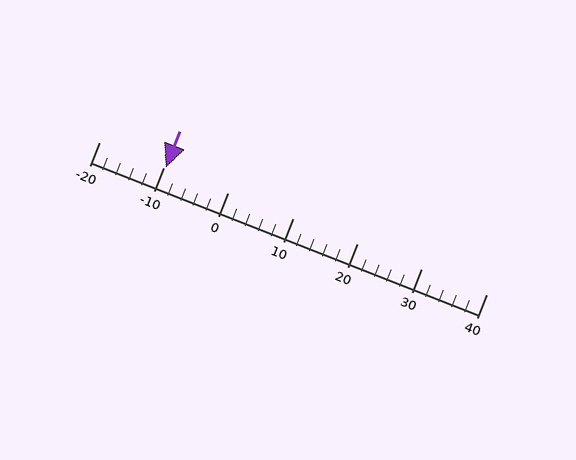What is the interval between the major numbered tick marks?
The major tick marks are spaced 10 units apart.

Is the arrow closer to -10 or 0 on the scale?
The arrow is closer to -10.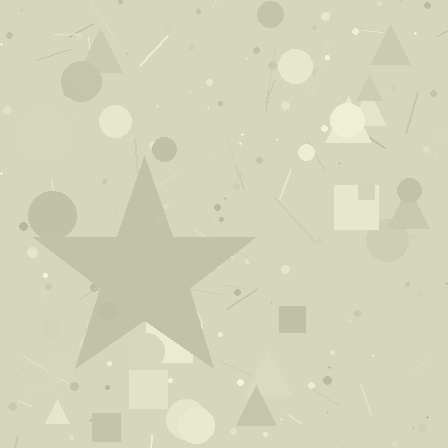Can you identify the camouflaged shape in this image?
The camouflaged shape is a star.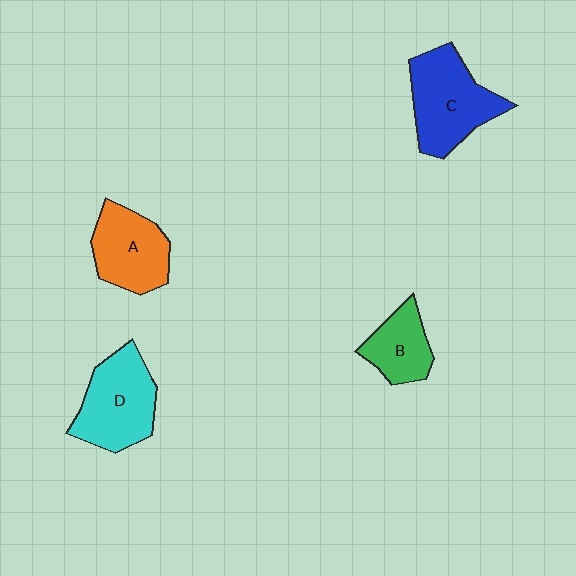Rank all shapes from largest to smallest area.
From largest to smallest: C (blue), D (cyan), A (orange), B (green).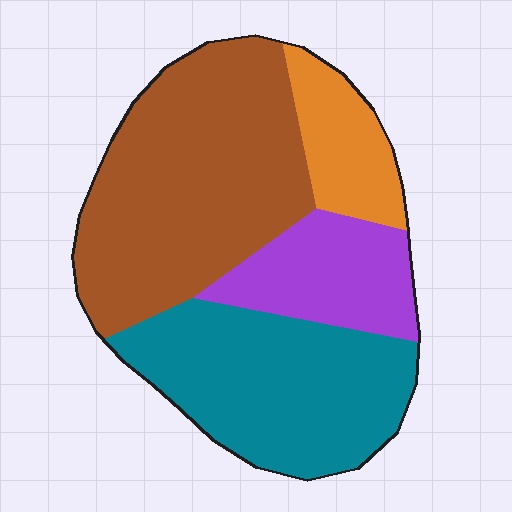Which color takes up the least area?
Orange, at roughly 10%.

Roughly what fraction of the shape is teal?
Teal covers roughly 30% of the shape.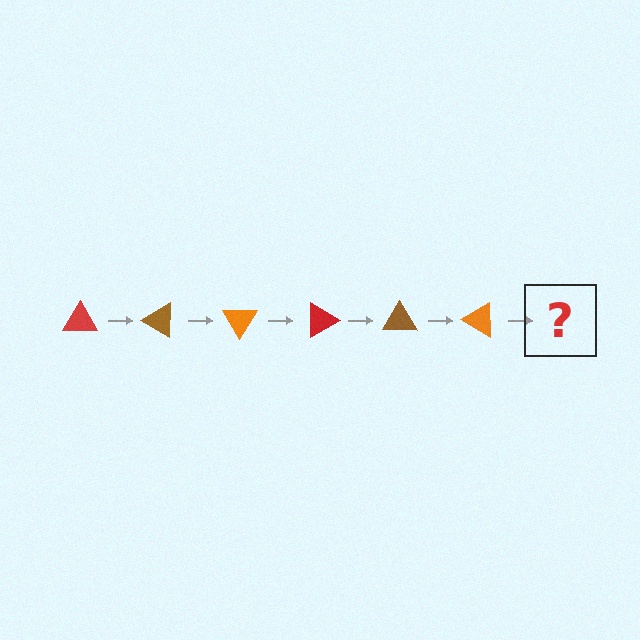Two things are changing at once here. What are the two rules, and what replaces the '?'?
The two rules are that it rotates 30 degrees each step and the color cycles through red, brown, and orange. The '?' should be a red triangle, rotated 180 degrees from the start.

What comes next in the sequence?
The next element should be a red triangle, rotated 180 degrees from the start.